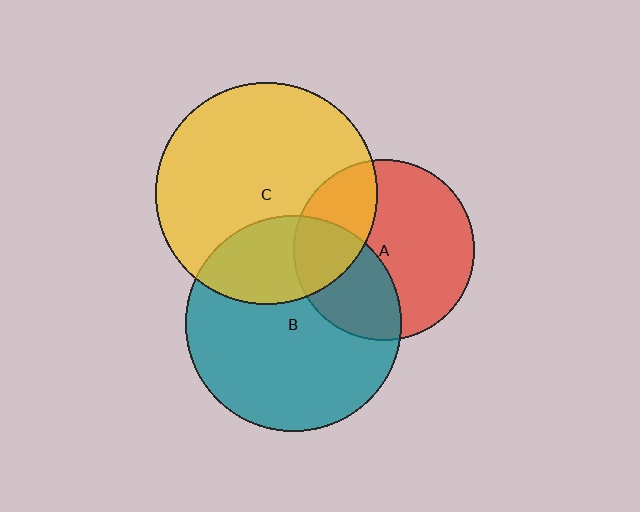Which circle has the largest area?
Circle C (yellow).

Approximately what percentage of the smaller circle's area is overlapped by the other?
Approximately 30%.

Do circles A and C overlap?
Yes.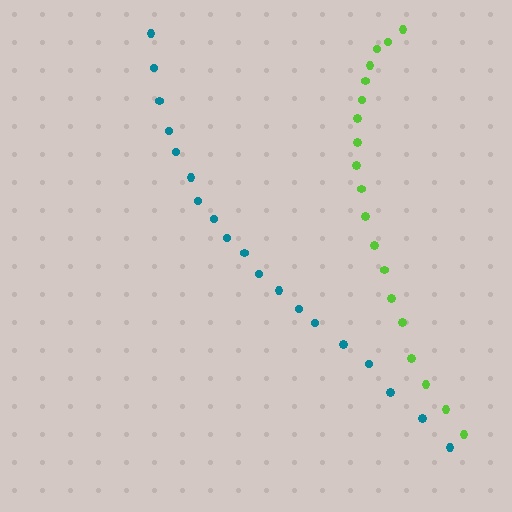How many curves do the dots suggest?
There are 2 distinct paths.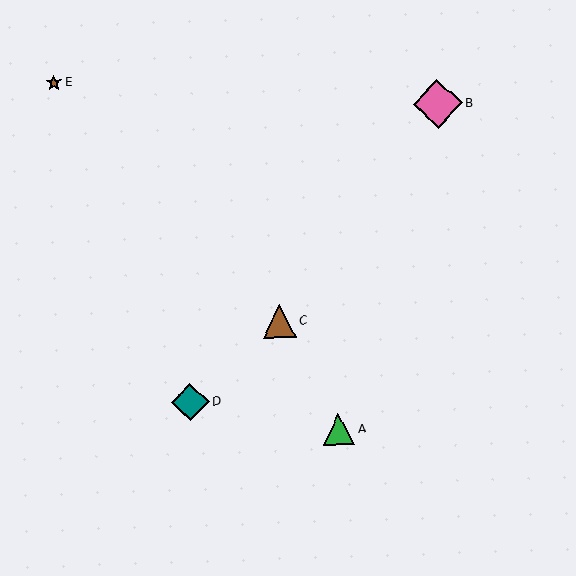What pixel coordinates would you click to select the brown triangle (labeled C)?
Click at (279, 321) to select the brown triangle C.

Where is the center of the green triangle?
The center of the green triangle is at (339, 429).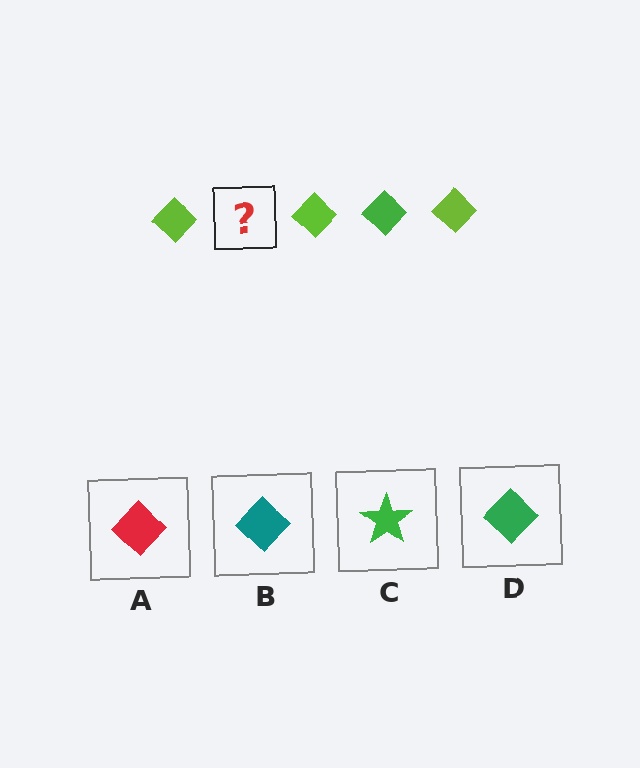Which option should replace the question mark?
Option D.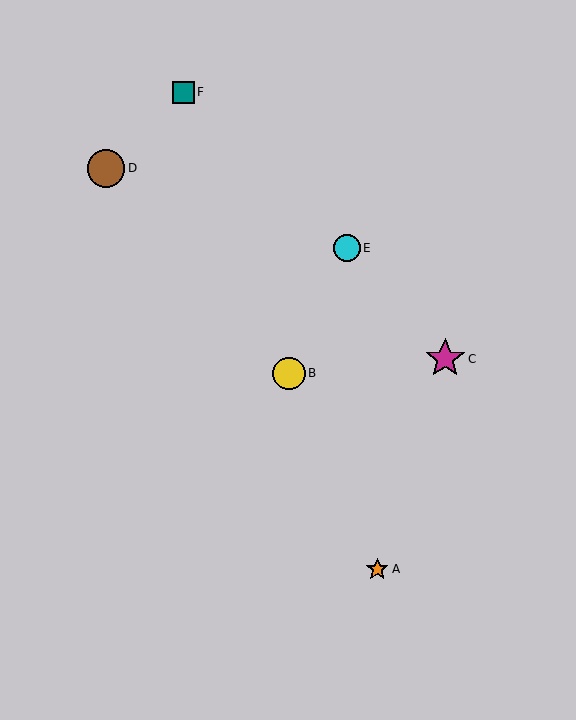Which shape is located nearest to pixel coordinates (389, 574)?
The orange star (labeled A) at (377, 569) is nearest to that location.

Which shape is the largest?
The magenta star (labeled C) is the largest.